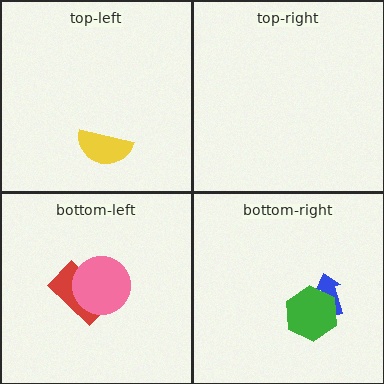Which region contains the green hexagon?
The bottom-right region.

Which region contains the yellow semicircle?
The top-left region.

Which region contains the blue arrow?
The bottom-right region.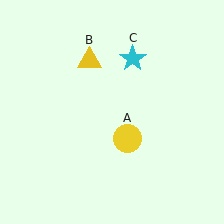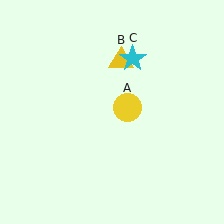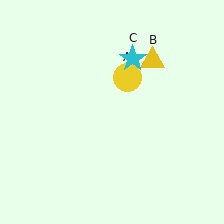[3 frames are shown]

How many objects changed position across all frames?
2 objects changed position: yellow circle (object A), yellow triangle (object B).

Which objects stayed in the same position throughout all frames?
Cyan star (object C) remained stationary.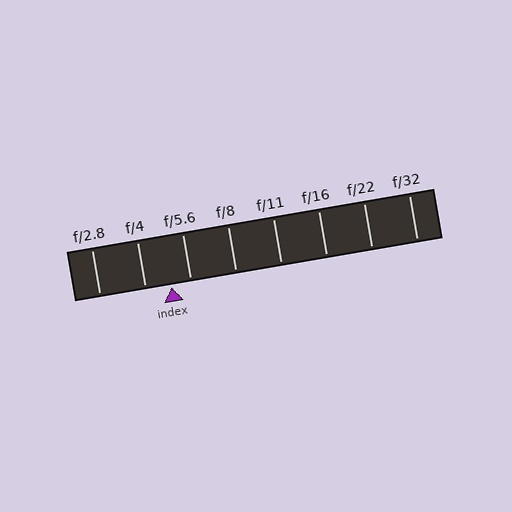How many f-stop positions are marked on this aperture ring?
There are 8 f-stop positions marked.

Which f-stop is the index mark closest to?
The index mark is closest to f/5.6.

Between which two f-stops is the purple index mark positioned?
The index mark is between f/4 and f/5.6.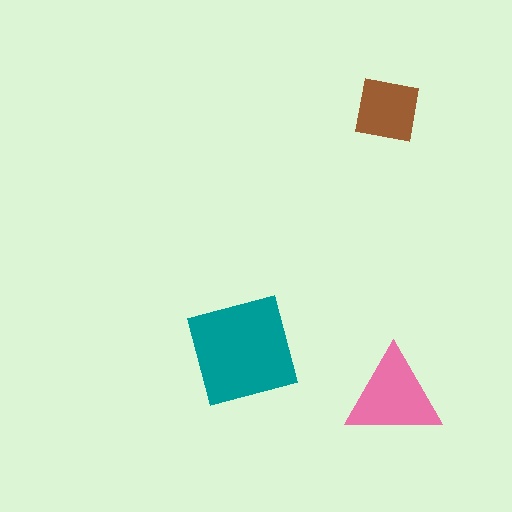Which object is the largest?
The teal square.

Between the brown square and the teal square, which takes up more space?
The teal square.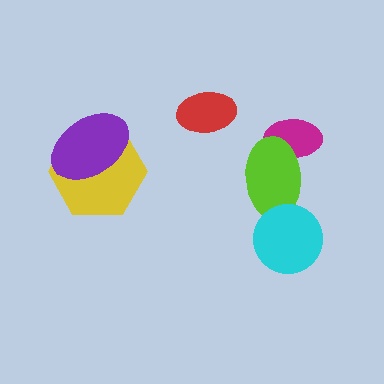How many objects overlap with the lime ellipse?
2 objects overlap with the lime ellipse.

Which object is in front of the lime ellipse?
The cyan circle is in front of the lime ellipse.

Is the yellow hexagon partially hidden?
Yes, it is partially covered by another shape.